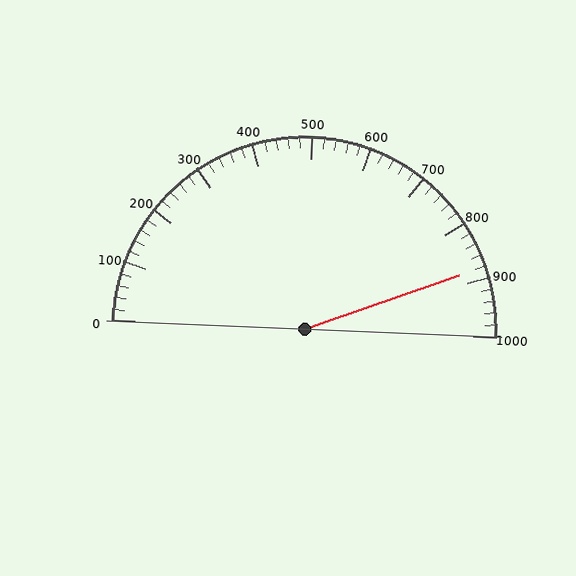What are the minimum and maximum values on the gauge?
The gauge ranges from 0 to 1000.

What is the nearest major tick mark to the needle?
The nearest major tick mark is 900.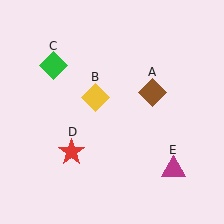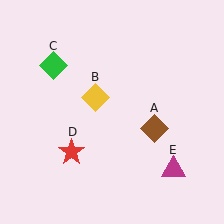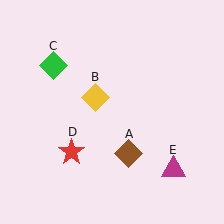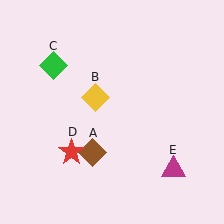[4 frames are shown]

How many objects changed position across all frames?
1 object changed position: brown diamond (object A).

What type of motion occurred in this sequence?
The brown diamond (object A) rotated clockwise around the center of the scene.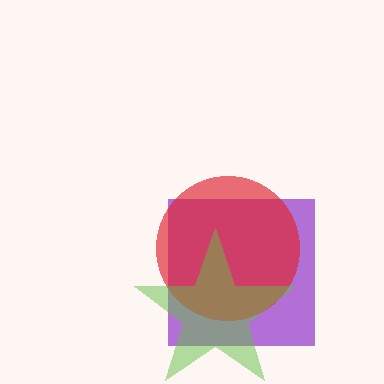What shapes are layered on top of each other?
The layered shapes are: a purple square, a red circle, a lime star.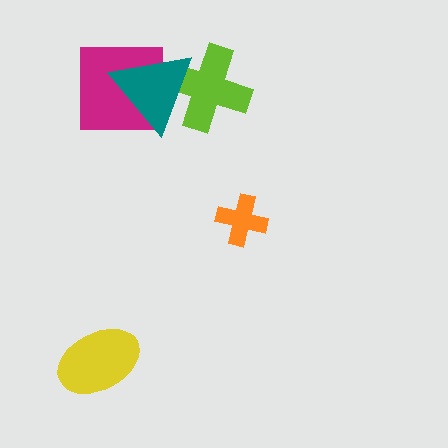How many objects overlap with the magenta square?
1 object overlaps with the magenta square.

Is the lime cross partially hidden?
Yes, it is partially covered by another shape.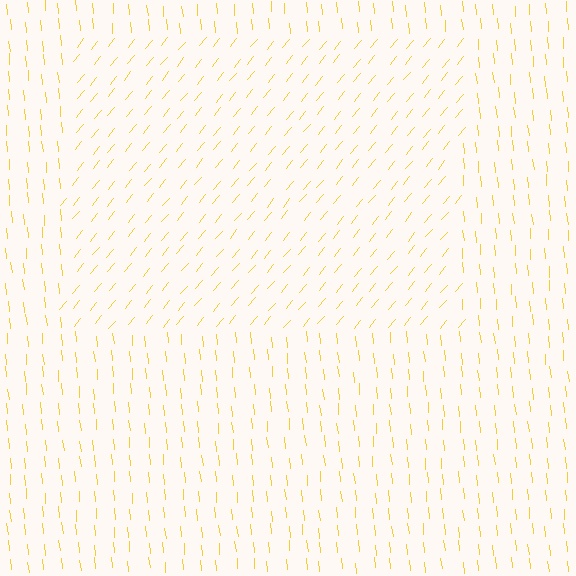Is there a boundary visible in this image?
Yes, there is a texture boundary formed by a change in line orientation.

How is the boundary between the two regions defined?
The boundary is defined purely by a change in line orientation (approximately 45 degrees difference). All lines are the same color and thickness.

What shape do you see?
I see a rectangle.